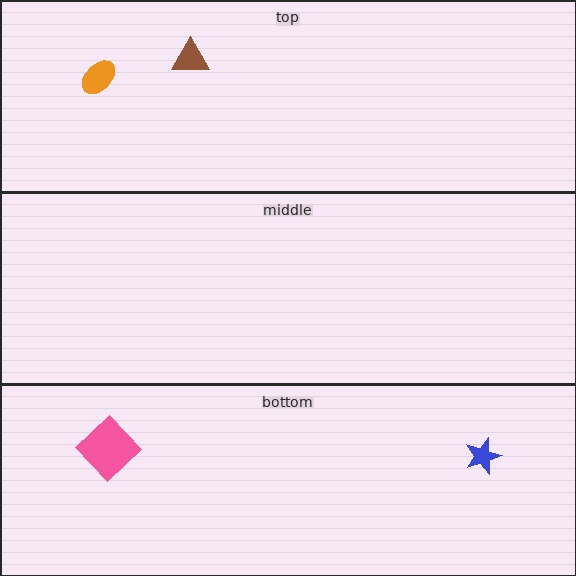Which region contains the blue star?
The bottom region.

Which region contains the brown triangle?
The top region.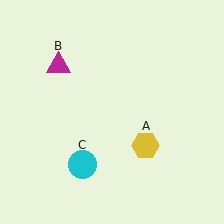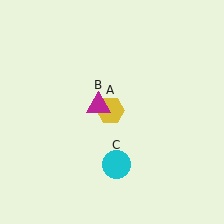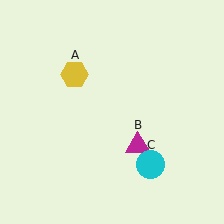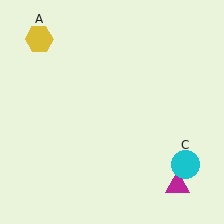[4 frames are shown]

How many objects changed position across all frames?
3 objects changed position: yellow hexagon (object A), magenta triangle (object B), cyan circle (object C).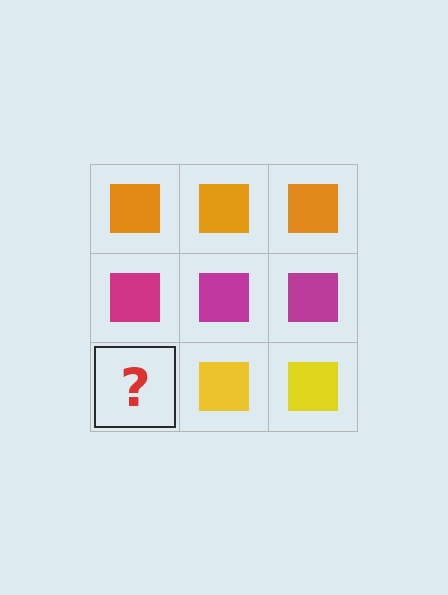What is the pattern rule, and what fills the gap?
The rule is that each row has a consistent color. The gap should be filled with a yellow square.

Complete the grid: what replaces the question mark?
The question mark should be replaced with a yellow square.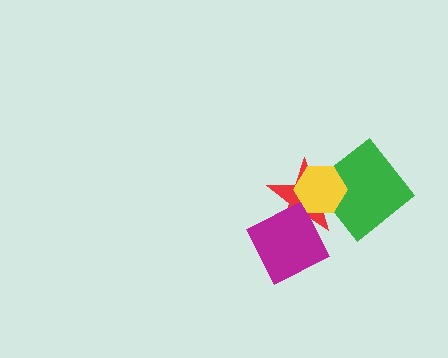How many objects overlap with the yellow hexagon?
3 objects overlap with the yellow hexagon.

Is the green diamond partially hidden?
Yes, it is partially covered by another shape.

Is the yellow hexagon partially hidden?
No, no other shape covers it.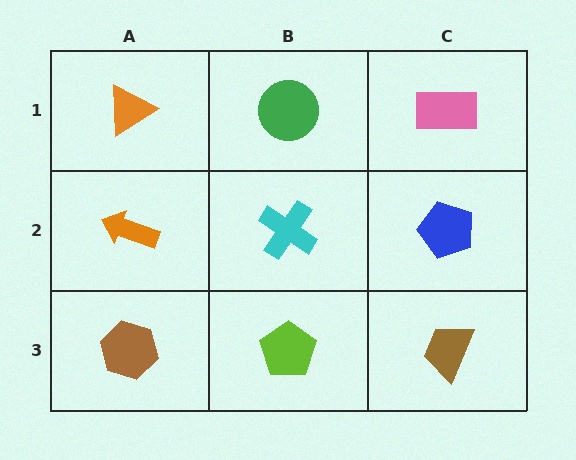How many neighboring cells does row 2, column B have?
4.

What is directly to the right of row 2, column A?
A cyan cross.